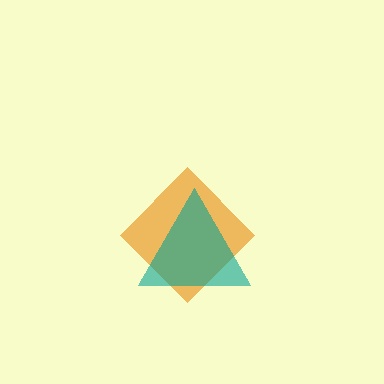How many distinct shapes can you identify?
There are 2 distinct shapes: an orange diamond, a teal triangle.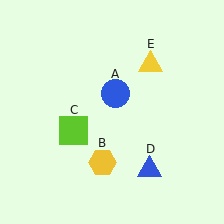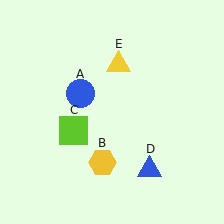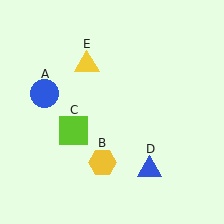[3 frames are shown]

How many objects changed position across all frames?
2 objects changed position: blue circle (object A), yellow triangle (object E).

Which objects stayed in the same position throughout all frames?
Yellow hexagon (object B) and lime square (object C) and blue triangle (object D) remained stationary.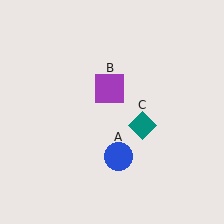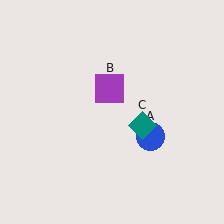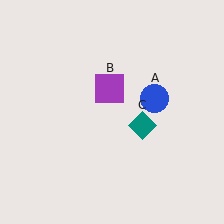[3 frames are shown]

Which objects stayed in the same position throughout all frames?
Purple square (object B) and teal diamond (object C) remained stationary.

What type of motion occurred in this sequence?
The blue circle (object A) rotated counterclockwise around the center of the scene.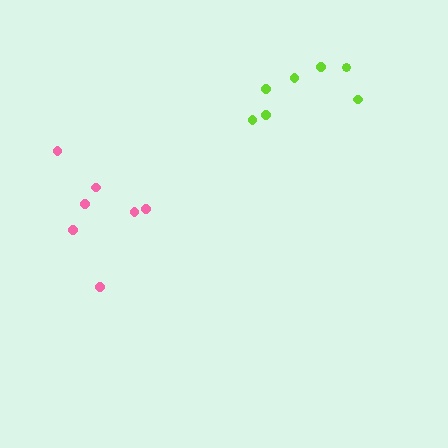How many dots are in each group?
Group 1: 7 dots, Group 2: 7 dots (14 total).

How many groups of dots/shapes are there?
There are 2 groups.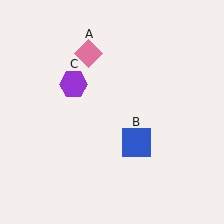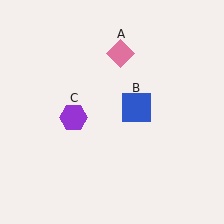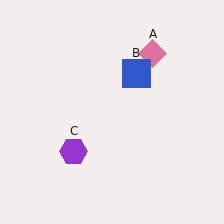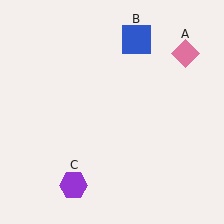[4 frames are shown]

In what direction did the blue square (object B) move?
The blue square (object B) moved up.